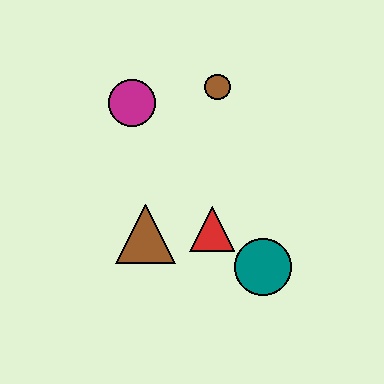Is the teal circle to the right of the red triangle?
Yes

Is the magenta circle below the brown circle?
Yes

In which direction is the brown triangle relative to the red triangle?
The brown triangle is to the left of the red triangle.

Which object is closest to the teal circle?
The red triangle is closest to the teal circle.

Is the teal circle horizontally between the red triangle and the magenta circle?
No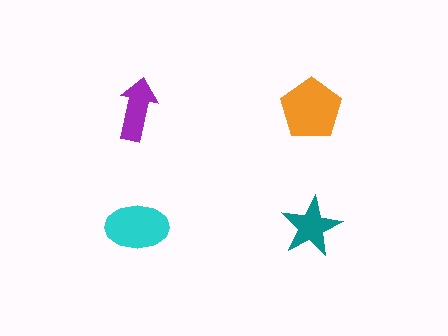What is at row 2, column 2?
A teal star.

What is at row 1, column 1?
A purple arrow.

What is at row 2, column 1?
A cyan ellipse.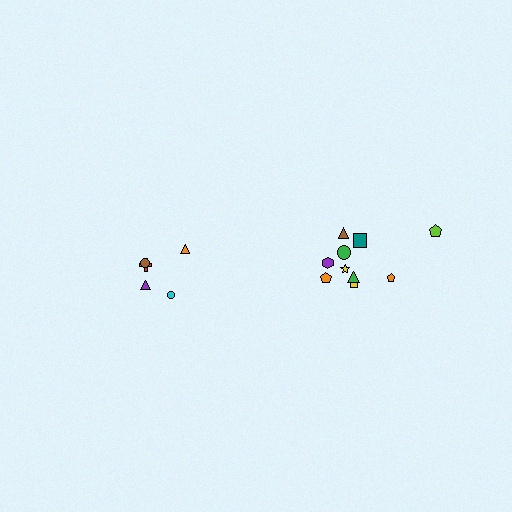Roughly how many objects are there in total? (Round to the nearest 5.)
Roughly 15 objects in total.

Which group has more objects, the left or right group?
The right group.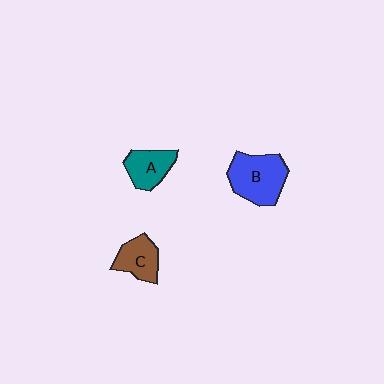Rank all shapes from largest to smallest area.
From largest to smallest: B (blue), A (teal), C (brown).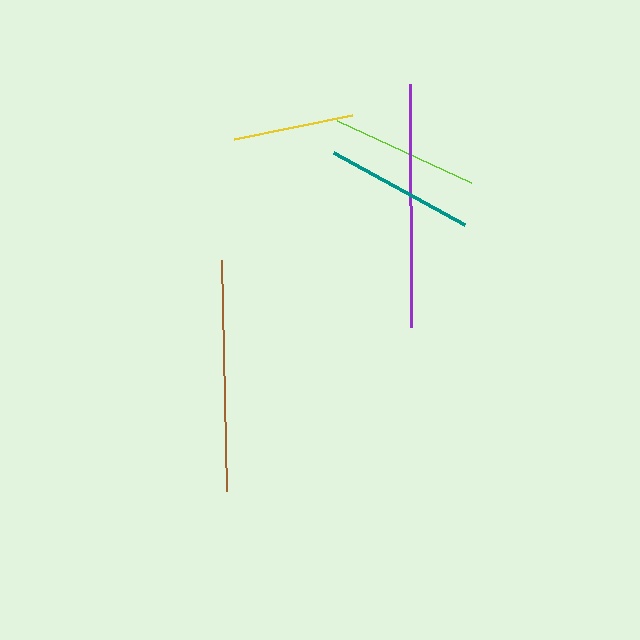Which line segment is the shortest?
The yellow line is the shortest at approximately 121 pixels.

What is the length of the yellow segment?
The yellow segment is approximately 121 pixels long.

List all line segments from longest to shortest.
From longest to shortest: purple, brown, teal, lime, yellow.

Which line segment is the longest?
The purple line is the longest at approximately 243 pixels.